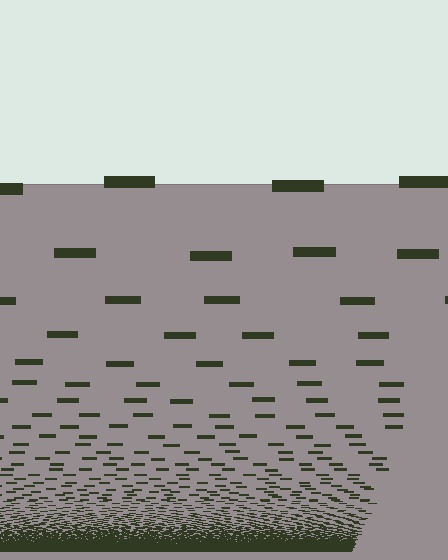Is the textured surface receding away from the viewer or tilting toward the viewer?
The surface appears to tilt toward the viewer. Texture elements get larger and sparser toward the top.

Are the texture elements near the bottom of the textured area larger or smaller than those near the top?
Smaller. The gradient is inverted — elements near the bottom are smaller and denser.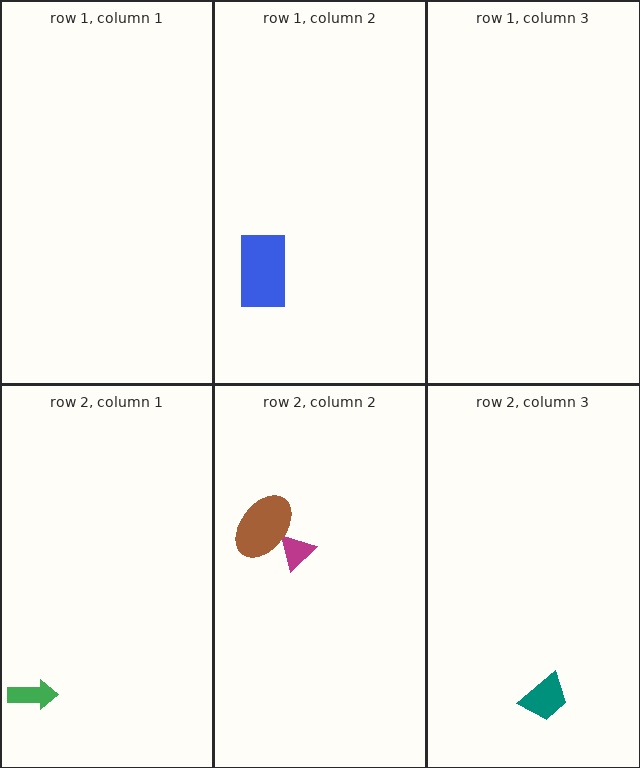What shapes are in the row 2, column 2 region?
The magenta triangle, the brown ellipse.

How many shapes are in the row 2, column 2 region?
2.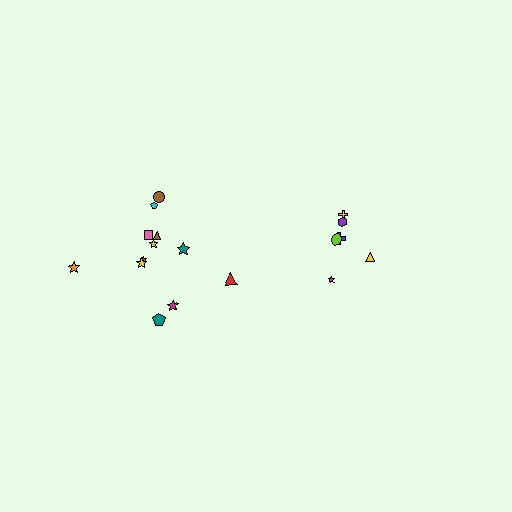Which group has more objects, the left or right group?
The left group.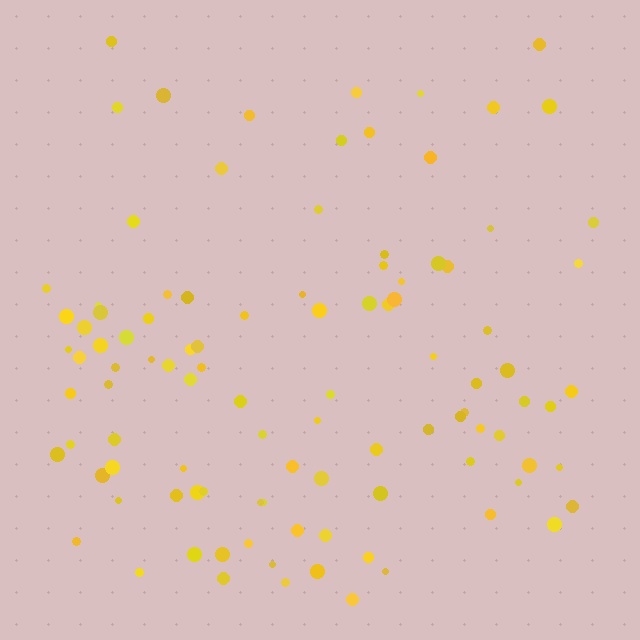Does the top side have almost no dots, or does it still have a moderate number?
Still a moderate number, just noticeably fewer than the bottom.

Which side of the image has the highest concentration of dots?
The bottom.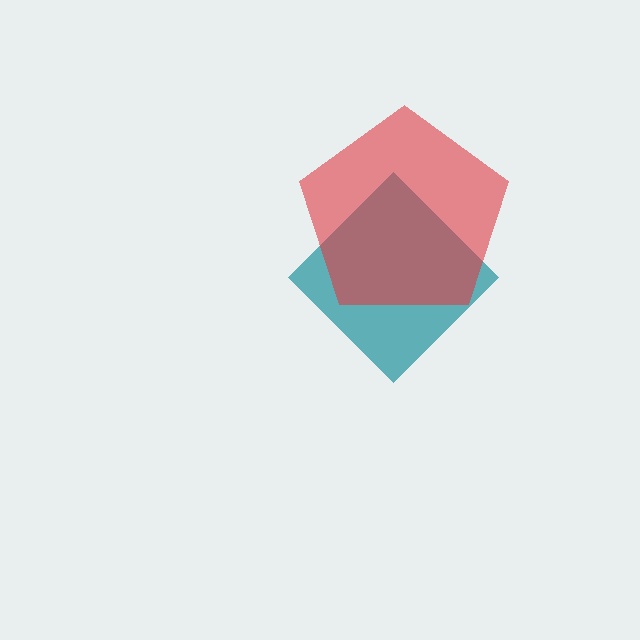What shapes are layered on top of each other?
The layered shapes are: a teal diamond, a red pentagon.